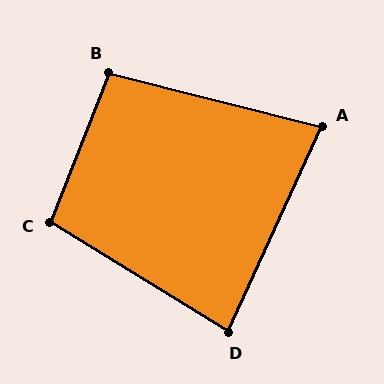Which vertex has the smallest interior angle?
A, at approximately 80 degrees.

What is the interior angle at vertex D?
Approximately 83 degrees (acute).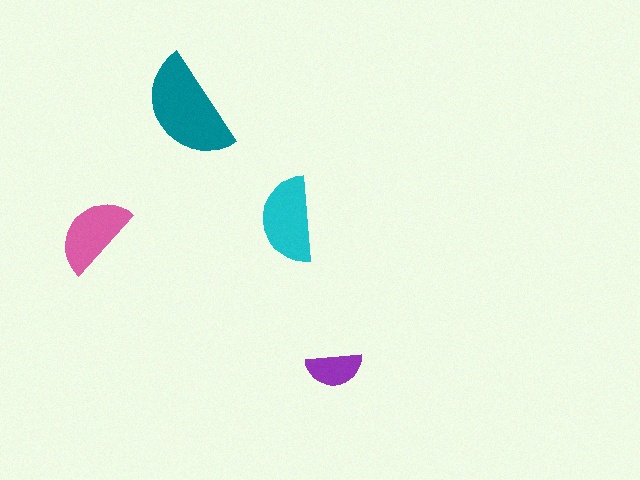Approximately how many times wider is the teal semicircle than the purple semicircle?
About 2 times wider.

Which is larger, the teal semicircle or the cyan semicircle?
The teal one.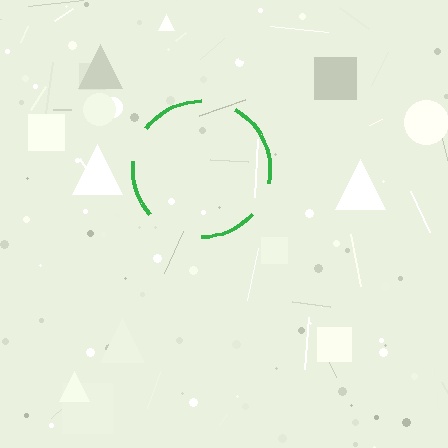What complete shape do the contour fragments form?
The contour fragments form a circle.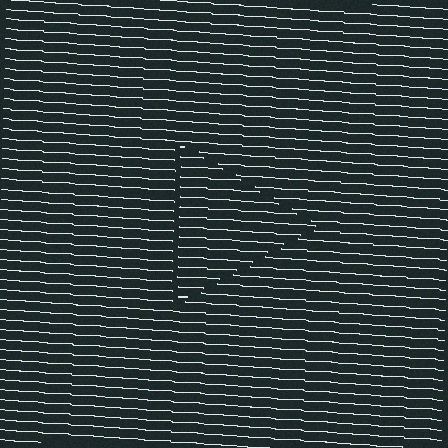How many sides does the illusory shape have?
3 sides — the line-ends trace a triangle.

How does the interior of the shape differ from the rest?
The interior of the shape contains the same grating, shifted by half a period — the contour is defined by the phase discontinuity where line-ends from the inner and outer gratings abut.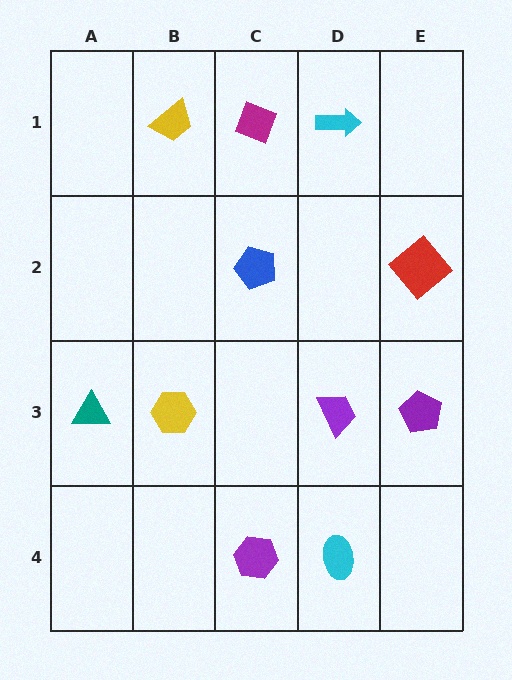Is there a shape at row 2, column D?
No, that cell is empty.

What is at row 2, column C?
A blue pentagon.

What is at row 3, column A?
A teal triangle.